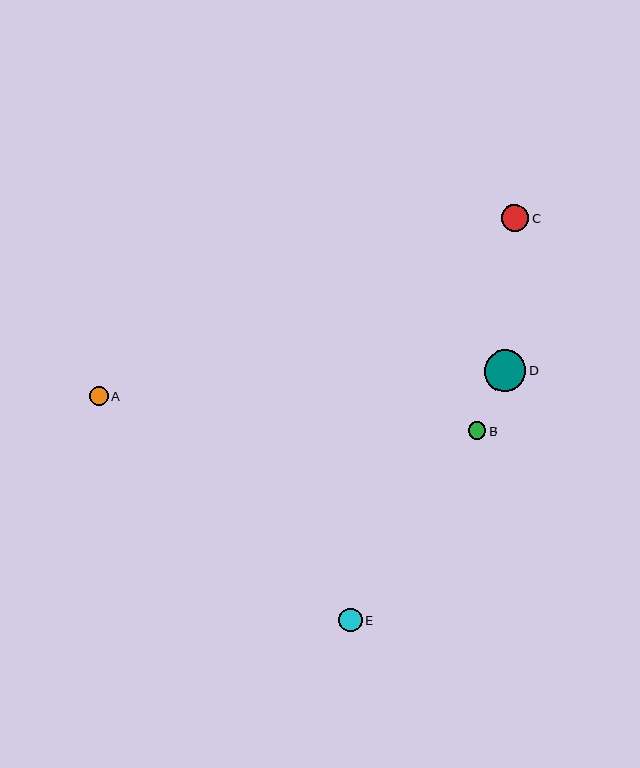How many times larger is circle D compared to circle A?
Circle D is approximately 2.2 times the size of circle A.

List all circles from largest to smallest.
From largest to smallest: D, C, E, A, B.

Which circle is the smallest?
Circle B is the smallest with a size of approximately 17 pixels.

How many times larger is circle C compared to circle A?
Circle C is approximately 1.5 times the size of circle A.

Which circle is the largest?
Circle D is the largest with a size of approximately 42 pixels.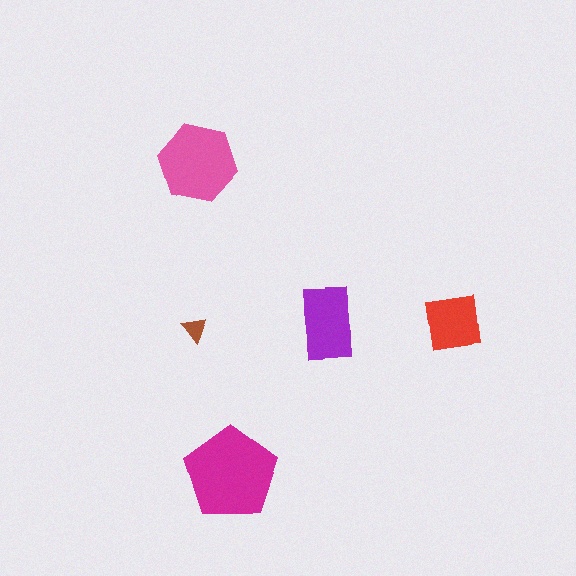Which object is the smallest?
The brown triangle.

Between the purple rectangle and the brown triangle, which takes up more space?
The purple rectangle.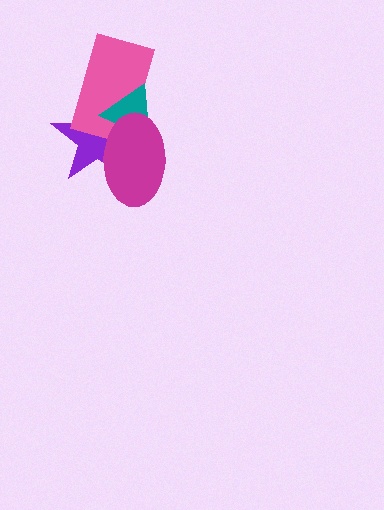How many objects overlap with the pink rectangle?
3 objects overlap with the pink rectangle.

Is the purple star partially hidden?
Yes, it is partially covered by another shape.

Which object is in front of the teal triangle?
The magenta ellipse is in front of the teal triangle.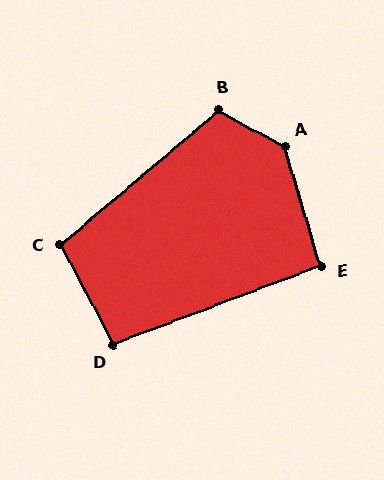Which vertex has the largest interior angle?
A, at approximately 135 degrees.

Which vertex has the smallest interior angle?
E, at approximately 94 degrees.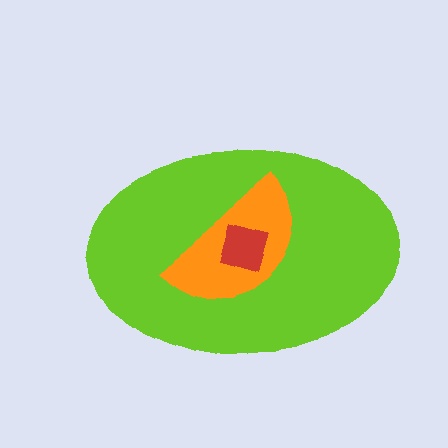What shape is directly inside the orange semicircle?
The red diamond.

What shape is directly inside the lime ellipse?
The orange semicircle.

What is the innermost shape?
The red diamond.